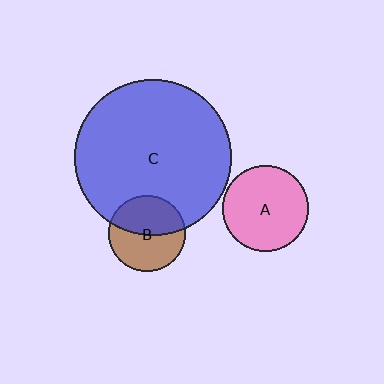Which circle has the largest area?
Circle C (blue).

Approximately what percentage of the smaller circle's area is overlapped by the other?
Approximately 50%.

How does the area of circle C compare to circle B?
Approximately 4.1 times.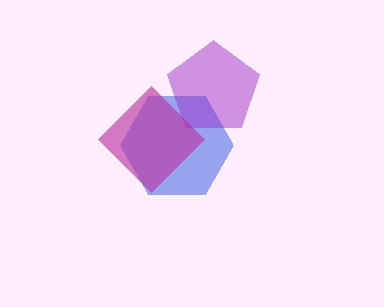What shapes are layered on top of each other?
The layered shapes are: a blue hexagon, a purple pentagon, a magenta diamond.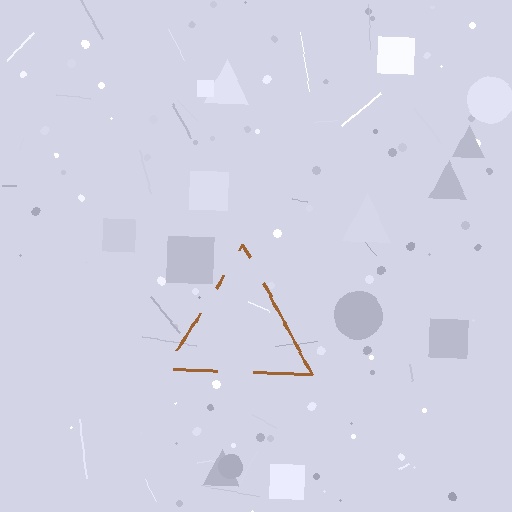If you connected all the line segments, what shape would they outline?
They would outline a triangle.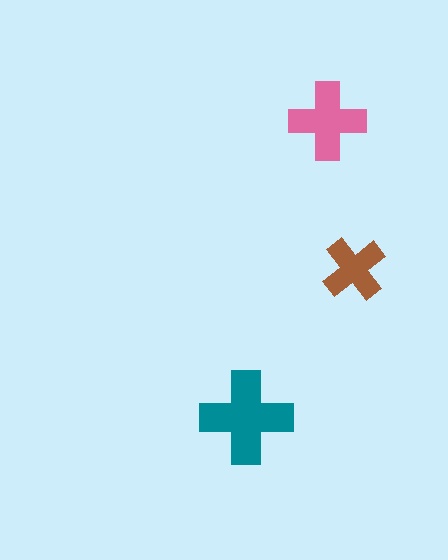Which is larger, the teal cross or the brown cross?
The teal one.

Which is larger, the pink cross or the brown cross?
The pink one.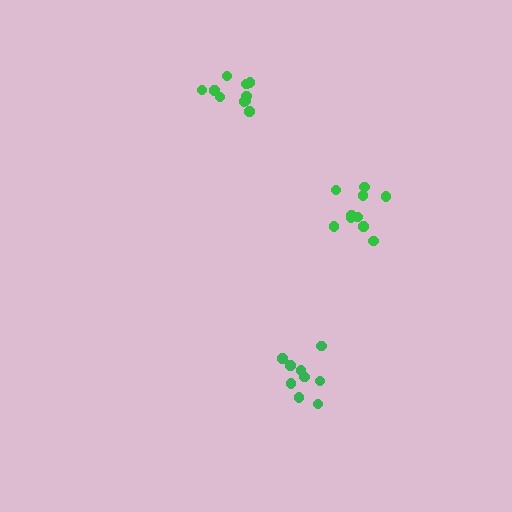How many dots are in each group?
Group 1: 10 dots, Group 2: 10 dots, Group 3: 10 dots (30 total).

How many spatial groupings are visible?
There are 3 spatial groupings.